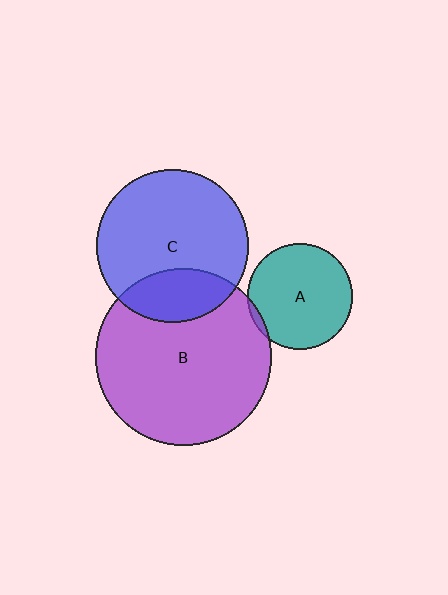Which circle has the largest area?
Circle B (purple).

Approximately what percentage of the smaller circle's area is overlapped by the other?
Approximately 5%.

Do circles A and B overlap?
Yes.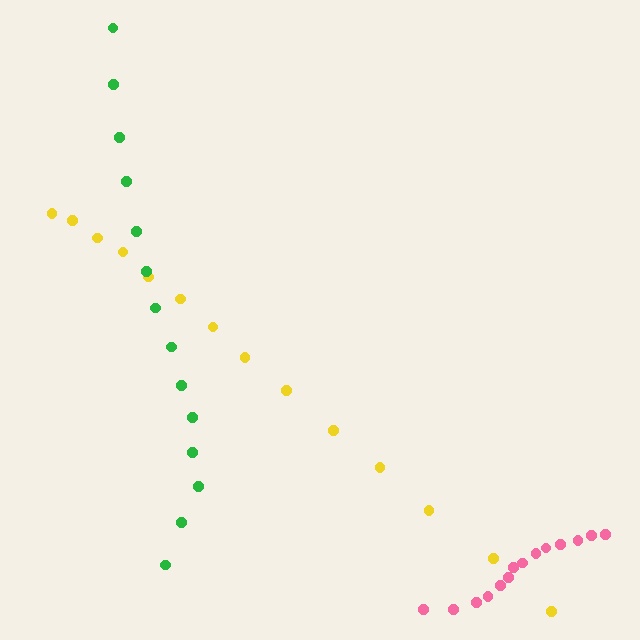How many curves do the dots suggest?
There are 3 distinct paths.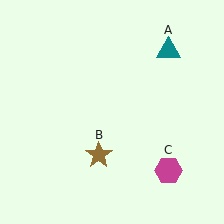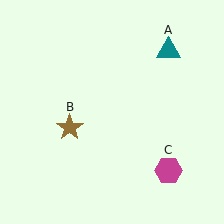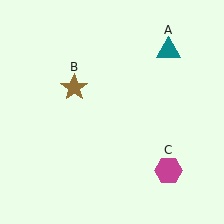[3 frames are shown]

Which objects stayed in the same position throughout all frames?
Teal triangle (object A) and magenta hexagon (object C) remained stationary.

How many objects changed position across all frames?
1 object changed position: brown star (object B).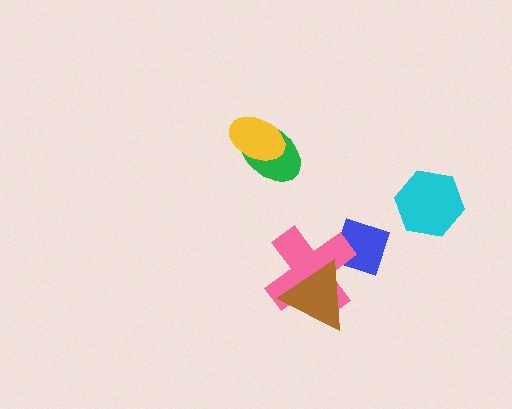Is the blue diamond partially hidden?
Yes, it is partially covered by another shape.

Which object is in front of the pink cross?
The brown triangle is in front of the pink cross.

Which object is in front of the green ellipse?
The yellow ellipse is in front of the green ellipse.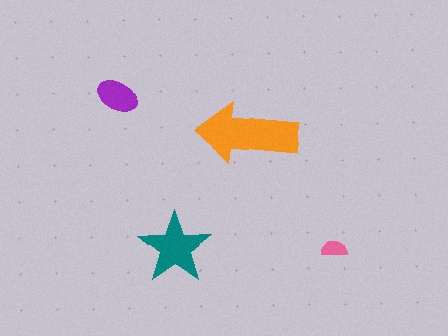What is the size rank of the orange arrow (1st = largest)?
1st.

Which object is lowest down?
The pink semicircle is bottommost.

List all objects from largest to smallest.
The orange arrow, the teal star, the purple ellipse, the pink semicircle.